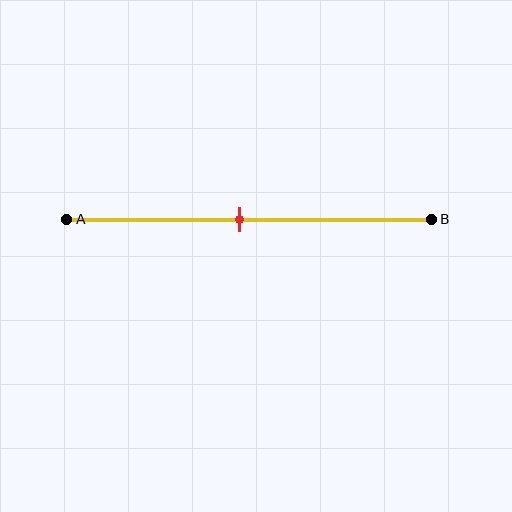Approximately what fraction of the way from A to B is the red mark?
The red mark is approximately 45% of the way from A to B.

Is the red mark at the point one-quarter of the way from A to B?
No, the mark is at about 45% from A, not at the 25% one-quarter point.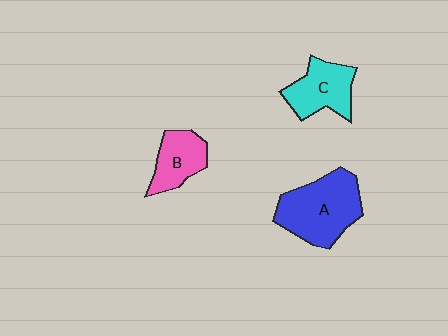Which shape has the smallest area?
Shape B (pink).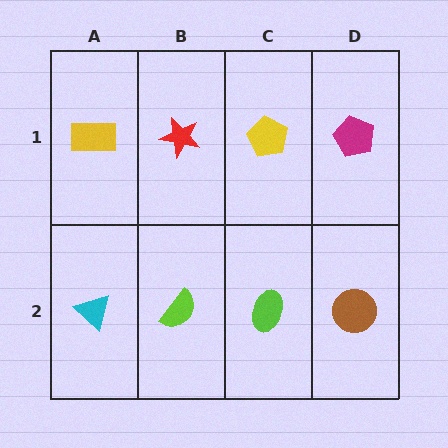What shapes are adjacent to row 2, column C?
A yellow pentagon (row 1, column C), a lime semicircle (row 2, column B), a brown circle (row 2, column D).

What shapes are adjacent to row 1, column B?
A lime semicircle (row 2, column B), a yellow rectangle (row 1, column A), a yellow pentagon (row 1, column C).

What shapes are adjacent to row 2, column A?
A yellow rectangle (row 1, column A), a lime semicircle (row 2, column B).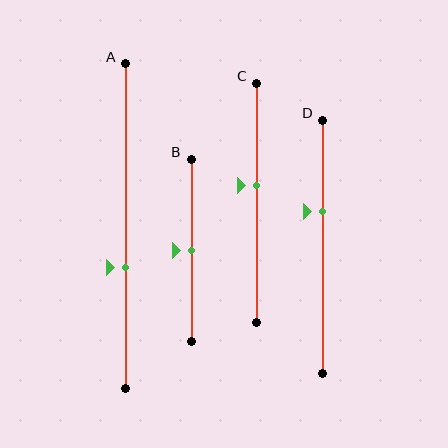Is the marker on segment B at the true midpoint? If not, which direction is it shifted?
Yes, the marker on segment B is at the true midpoint.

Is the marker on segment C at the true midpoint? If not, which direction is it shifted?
No, the marker on segment C is shifted upward by about 7% of the segment length.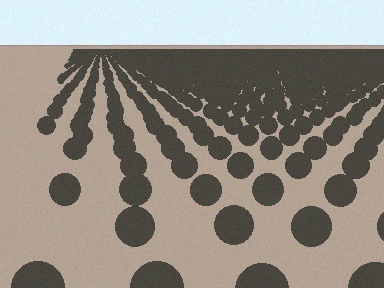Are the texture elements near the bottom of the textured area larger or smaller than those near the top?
Larger. Near the bottom, elements are closer to the viewer and appear at a bigger on-screen size.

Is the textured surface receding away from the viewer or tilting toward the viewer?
The surface is receding away from the viewer. Texture elements get smaller and denser toward the top.